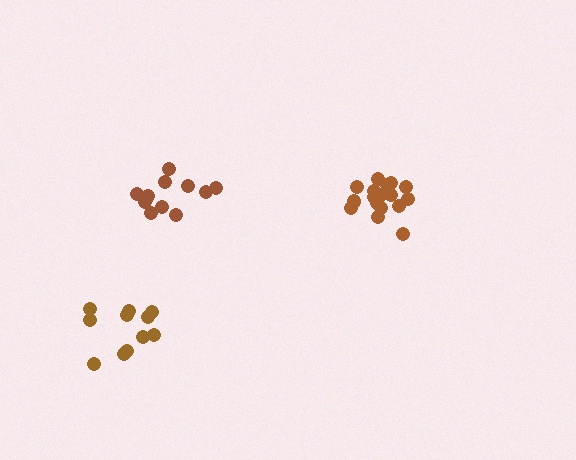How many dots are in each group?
Group 1: 12 dots, Group 2: 11 dots, Group 3: 17 dots (40 total).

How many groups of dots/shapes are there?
There are 3 groups.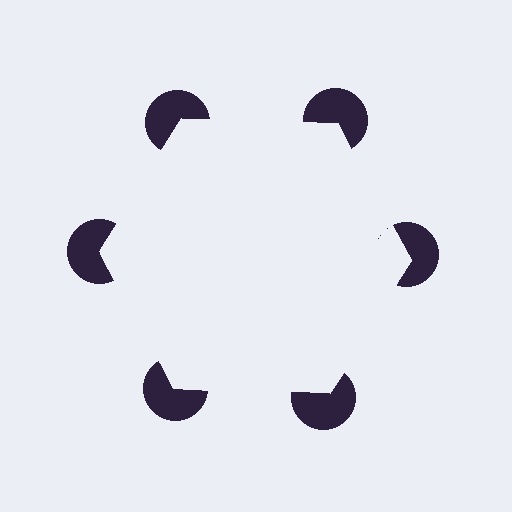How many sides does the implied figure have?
6 sides.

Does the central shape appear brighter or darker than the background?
It typically appears slightly brighter than the background, even though no actual brightness change is drawn.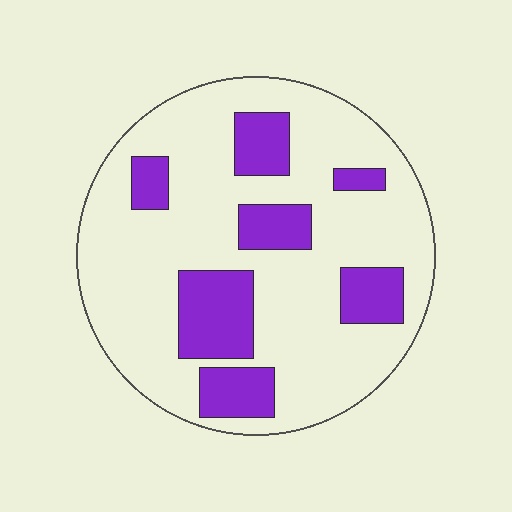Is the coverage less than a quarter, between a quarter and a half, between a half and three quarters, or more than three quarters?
Less than a quarter.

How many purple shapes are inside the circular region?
7.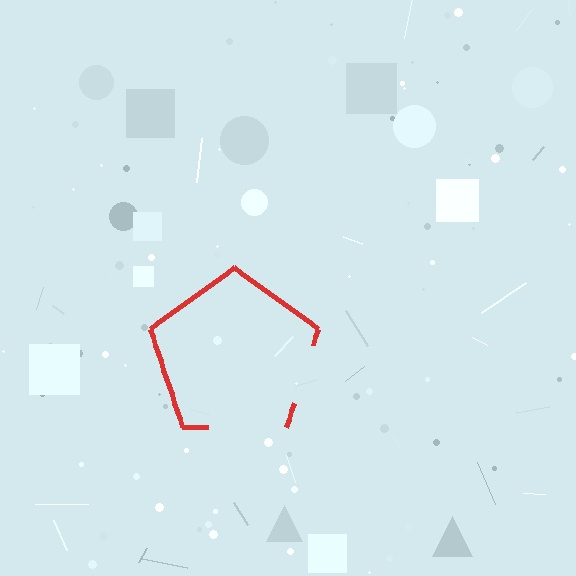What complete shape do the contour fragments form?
The contour fragments form a pentagon.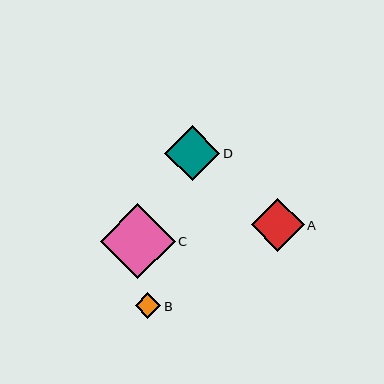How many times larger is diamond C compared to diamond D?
Diamond C is approximately 1.4 times the size of diamond D.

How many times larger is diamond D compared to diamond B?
Diamond D is approximately 2.2 times the size of diamond B.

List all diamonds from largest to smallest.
From largest to smallest: C, D, A, B.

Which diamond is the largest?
Diamond C is the largest with a size of approximately 75 pixels.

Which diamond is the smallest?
Diamond B is the smallest with a size of approximately 26 pixels.